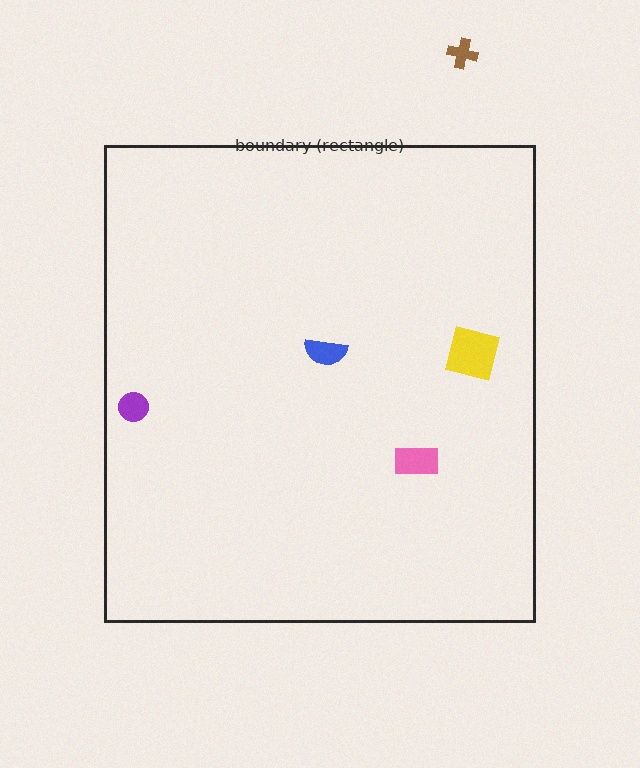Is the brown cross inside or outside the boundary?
Outside.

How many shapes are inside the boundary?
4 inside, 1 outside.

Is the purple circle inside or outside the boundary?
Inside.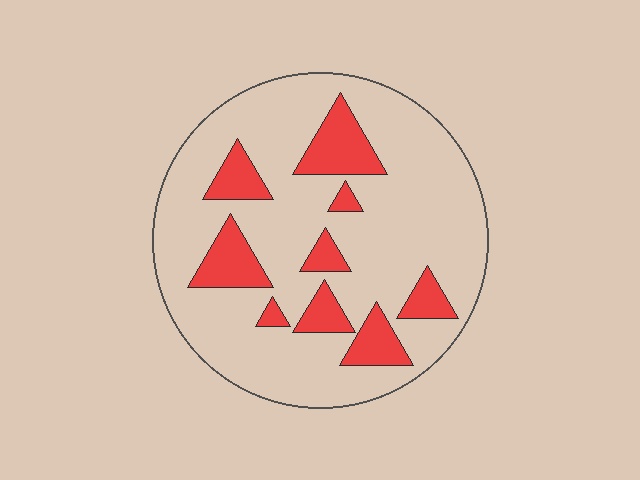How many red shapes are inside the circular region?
9.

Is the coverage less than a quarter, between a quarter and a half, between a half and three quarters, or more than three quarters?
Less than a quarter.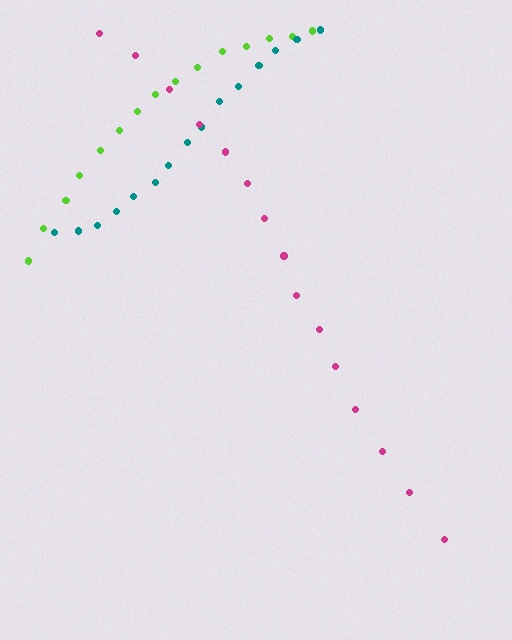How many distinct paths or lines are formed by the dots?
There are 3 distinct paths.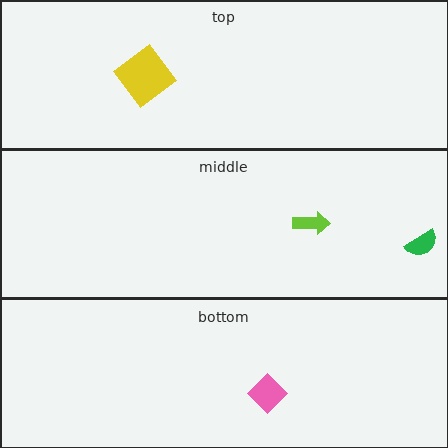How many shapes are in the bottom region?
1.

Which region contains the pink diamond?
The bottom region.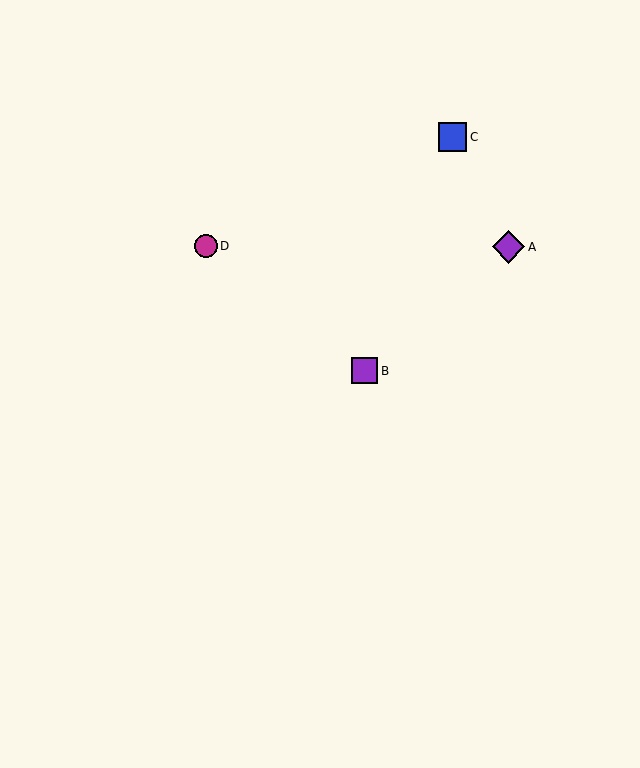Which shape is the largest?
The purple diamond (labeled A) is the largest.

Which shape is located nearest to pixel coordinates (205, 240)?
The magenta circle (labeled D) at (206, 246) is nearest to that location.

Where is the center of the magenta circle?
The center of the magenta circle is at (206, 246).